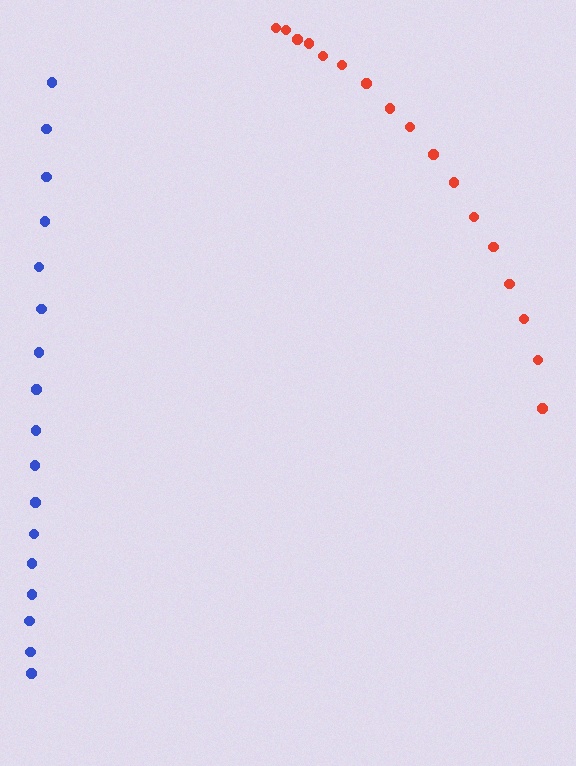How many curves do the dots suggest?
There are 2 distinct paths.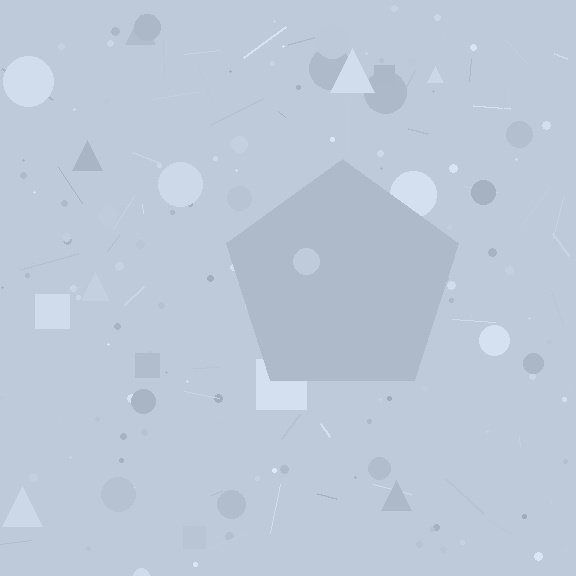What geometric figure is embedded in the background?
A pentagon is embedded in the background.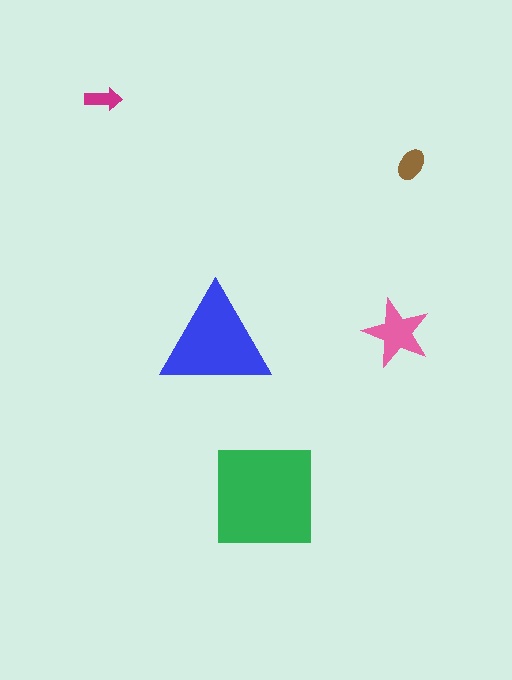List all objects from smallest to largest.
The magenta arrow, the brown ellipse, the pink star, the blue triangle, the green square.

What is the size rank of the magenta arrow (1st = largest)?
5th.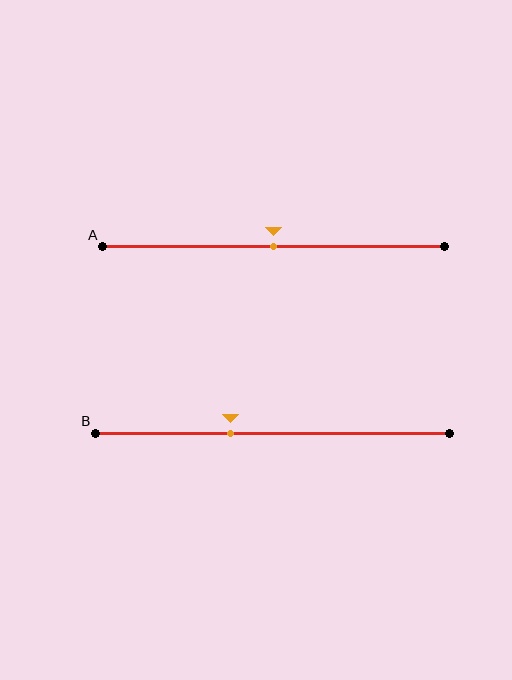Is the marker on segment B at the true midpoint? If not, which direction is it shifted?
No, the marker on segment B is shifted to the left by about 12% of the segment length.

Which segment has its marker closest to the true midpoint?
Segment A has its marker closest to the true midpoint.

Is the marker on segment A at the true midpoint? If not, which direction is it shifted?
Yes, the marker on segment A is at the true midpoint.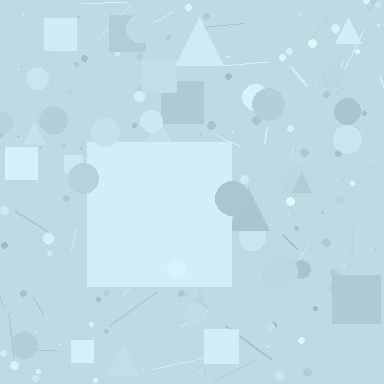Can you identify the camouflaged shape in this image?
The camouflaged shape is a square.